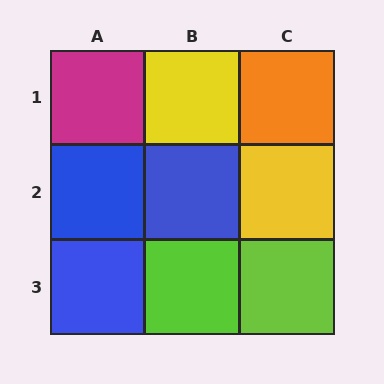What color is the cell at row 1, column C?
Orange.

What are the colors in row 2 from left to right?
Blue, blue, yellow.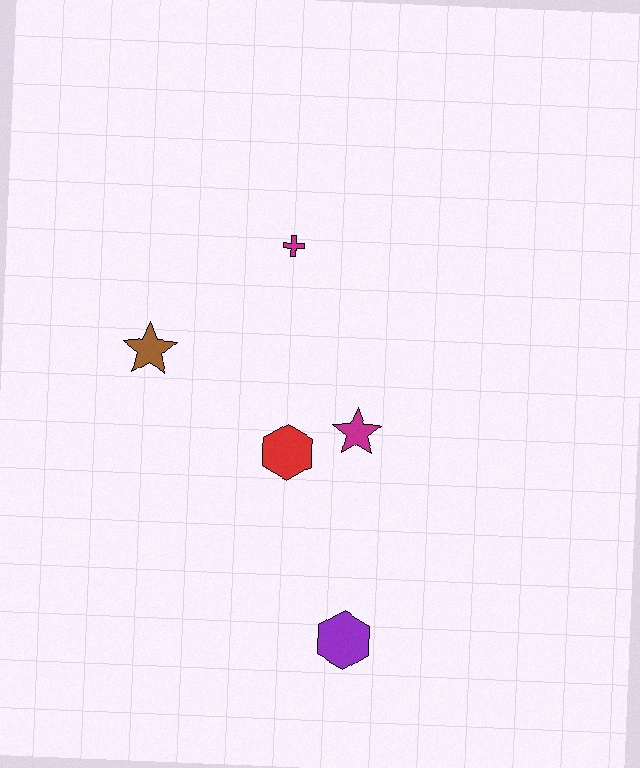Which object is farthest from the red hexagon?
The magenta cross is farthest from the red hexagon.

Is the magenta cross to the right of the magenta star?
No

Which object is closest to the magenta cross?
The brown star is closest to the magenta cross.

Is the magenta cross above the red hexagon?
Yes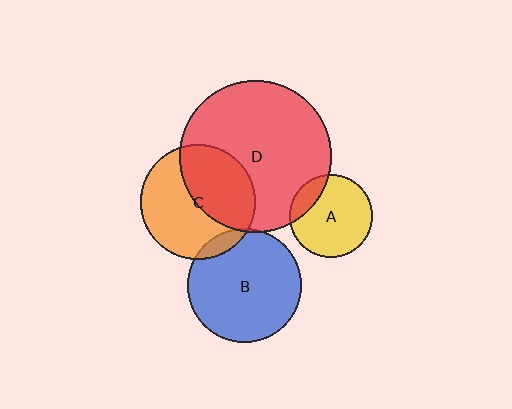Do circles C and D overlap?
Yes.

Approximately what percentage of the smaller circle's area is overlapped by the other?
Approximately 45%.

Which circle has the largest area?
Circle D (red).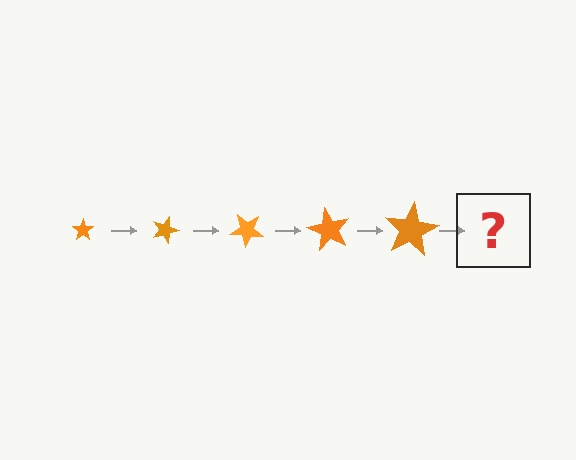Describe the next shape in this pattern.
It should be a star, larger than the previous one and rotated 100 degrees from the start.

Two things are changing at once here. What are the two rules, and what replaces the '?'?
The two rules are that the star grows larger each step and it rotates 20 degrees each step. The '?' should be a star, larger than the previous one and rotated 100 degrees from the start.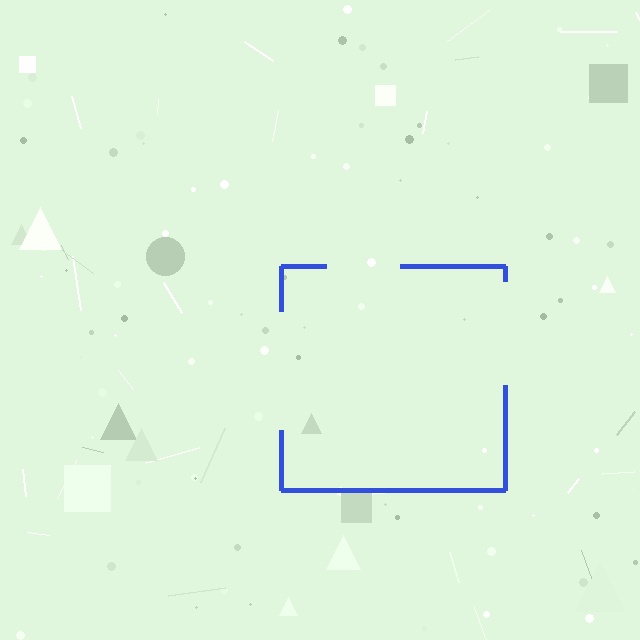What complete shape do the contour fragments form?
The contour fragments form a square.